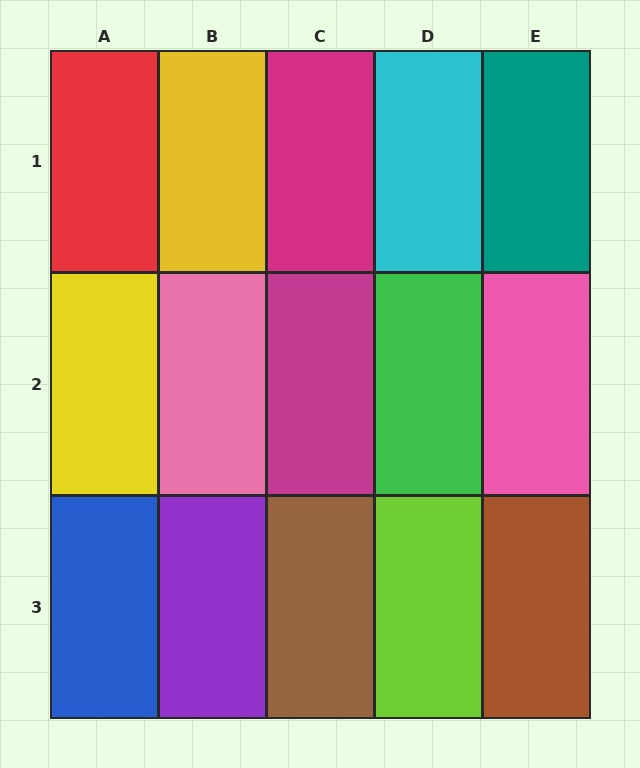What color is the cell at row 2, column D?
Green.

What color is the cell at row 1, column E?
Teal.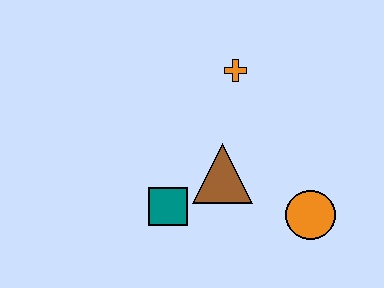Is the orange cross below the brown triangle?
No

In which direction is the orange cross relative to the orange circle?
The orange cross is above the orange circle.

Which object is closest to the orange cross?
The brown triangle is closest to the orange cross.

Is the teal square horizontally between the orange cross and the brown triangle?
No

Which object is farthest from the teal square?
The orange cross is farthest from the teal square.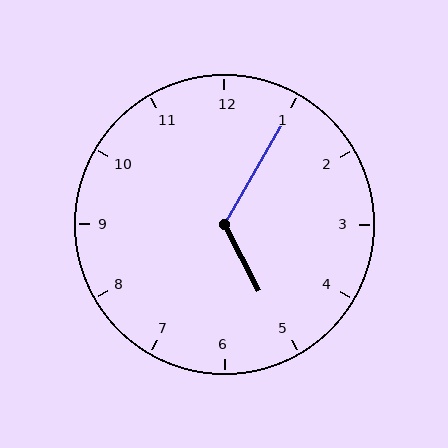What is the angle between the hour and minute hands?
Approximately 122 degrees.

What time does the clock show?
5:05.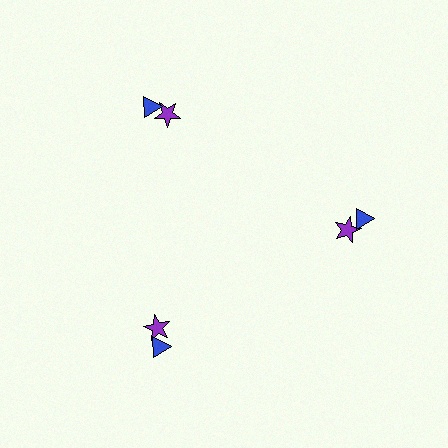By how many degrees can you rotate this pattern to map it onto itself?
The pattern maps onto itself every 120 degrees of rotation.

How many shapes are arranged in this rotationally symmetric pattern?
There are 6 shapes, arranged in 3 groups of 2.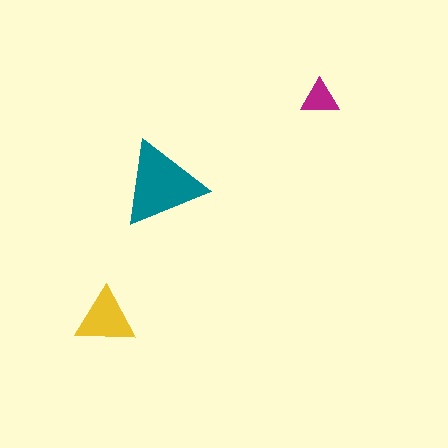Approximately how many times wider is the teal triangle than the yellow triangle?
About 1.5 times wider.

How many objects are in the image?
There are 3 objects in the image.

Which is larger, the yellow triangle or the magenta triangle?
The yellow one.